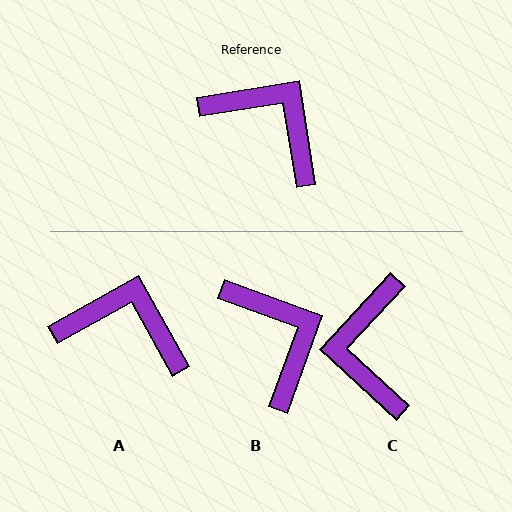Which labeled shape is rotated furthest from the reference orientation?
C, about 128 degrees away.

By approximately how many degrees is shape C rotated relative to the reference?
Approximately 128 degrees counter-clockwise.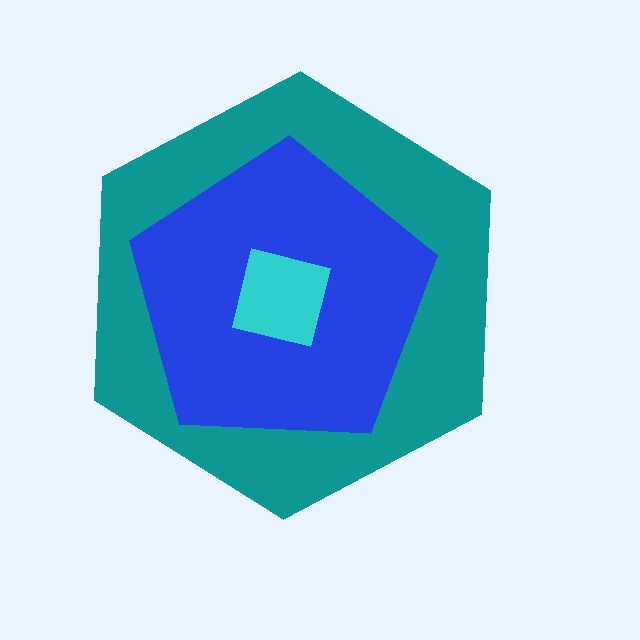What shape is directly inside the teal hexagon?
The blue pentagon.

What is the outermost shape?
The teal hexagon.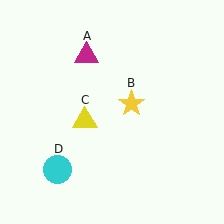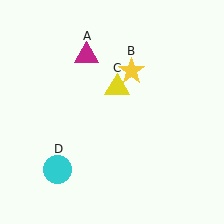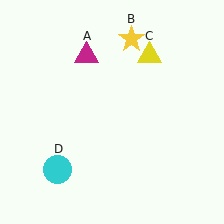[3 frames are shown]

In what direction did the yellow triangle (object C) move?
The yellow triangle (object C) moved up and to the right.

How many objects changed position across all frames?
2 objects changed position: yellow star (object B), yellow triangle (object C).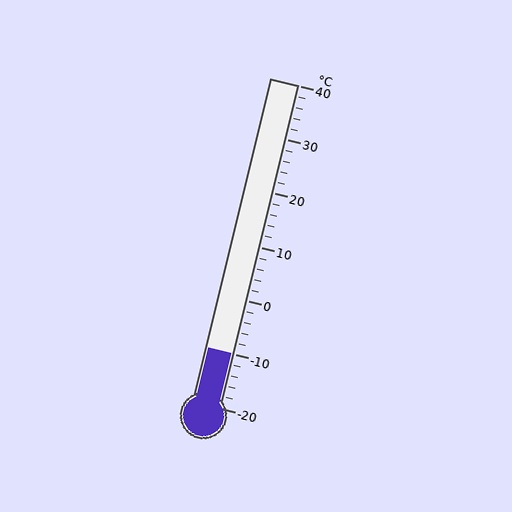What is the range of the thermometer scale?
The thermometer scale ranges from -20°C to 40°C.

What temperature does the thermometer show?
The thermometer shows approximately -10°C.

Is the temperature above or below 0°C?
The temperature is below 0°C.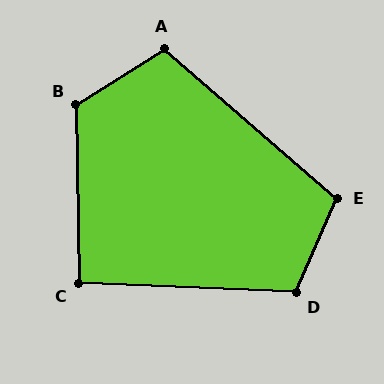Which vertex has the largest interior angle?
B, at approximately 121 degrees.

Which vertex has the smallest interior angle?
C, at approximately 94 degrees.